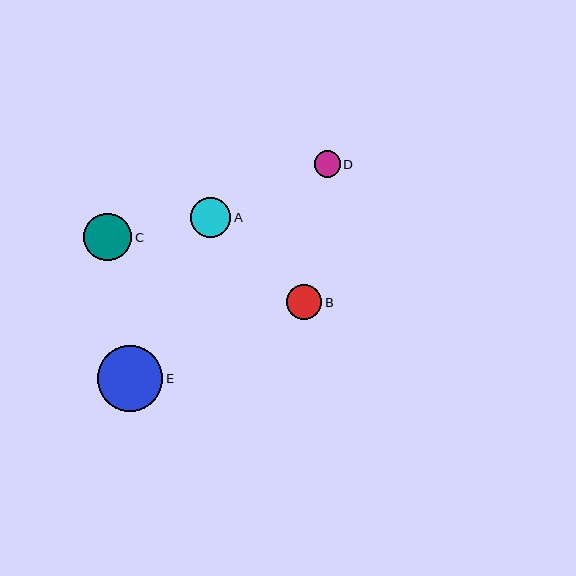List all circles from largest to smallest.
From largest to smallest: E, C, A, B, D.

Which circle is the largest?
Circle E is the largest with a size of approximately 66 pixels.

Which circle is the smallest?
Circle D is the smallest with a size of approximately 26 pixels.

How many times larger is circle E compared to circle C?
Circle E is approximately 1.4 times the size of circle C.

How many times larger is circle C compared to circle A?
Circle C is approximately 1.2 times the size of circle A.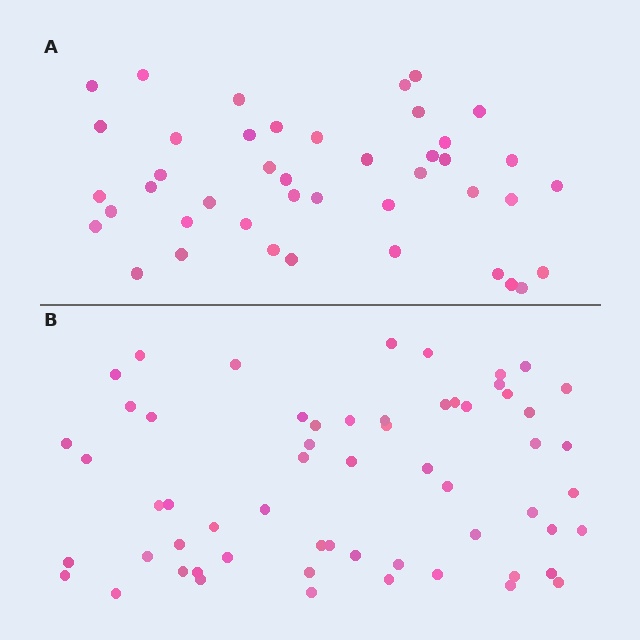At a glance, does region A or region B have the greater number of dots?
Region B (the bottom region) has more dots.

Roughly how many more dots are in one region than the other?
Region B has approximately 15 more dots than region A.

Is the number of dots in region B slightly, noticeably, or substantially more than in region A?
Region B has noticeably more, but not dramatically so. The ratio is roughly 1.4 to 1.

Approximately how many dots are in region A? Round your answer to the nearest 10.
About 40 dots. (The exact count is 43, which rounds to 40.)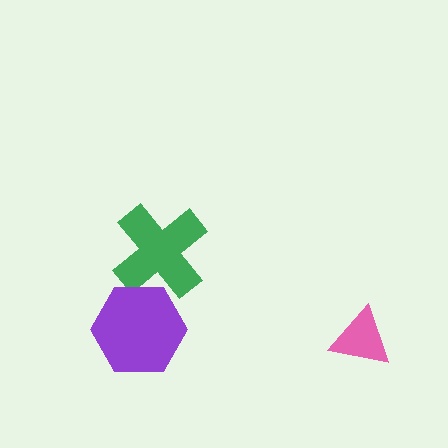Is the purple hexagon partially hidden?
No, no other shape covers it.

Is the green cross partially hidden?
Yes, it is partially covered by another shape.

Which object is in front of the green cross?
The purple hexagon is in front of the green cross.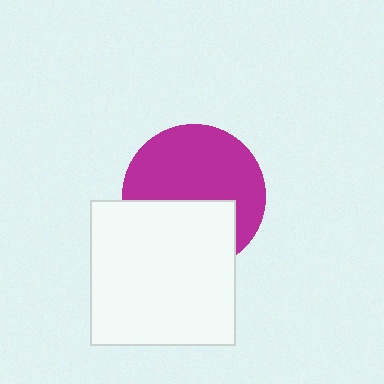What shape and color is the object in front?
The object in front is a white square.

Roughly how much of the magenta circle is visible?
About half of it is visible (roughly 60%).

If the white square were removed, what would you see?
You would see the complete magenta circle.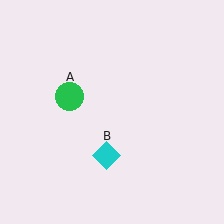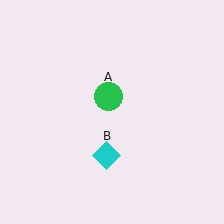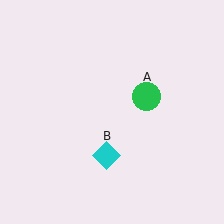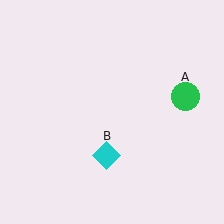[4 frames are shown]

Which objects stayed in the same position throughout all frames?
Cyan diamond (object B) remained stationary.